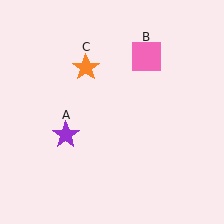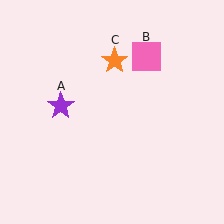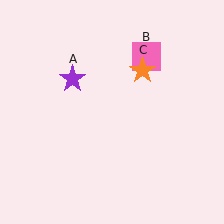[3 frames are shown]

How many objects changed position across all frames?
2 objects changed position: purple star (object A), orange star (object C).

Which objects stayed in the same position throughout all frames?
Pink square (object B) remained stationary.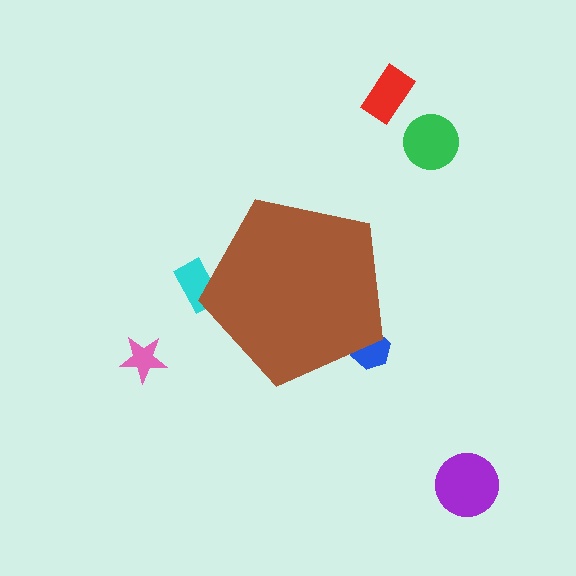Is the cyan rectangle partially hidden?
Yes, the cyan rectangle is partially hidden behind the brown pentagon.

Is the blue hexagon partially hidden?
Yes, the blue hexagon is partially hidden behind the brown pentagon.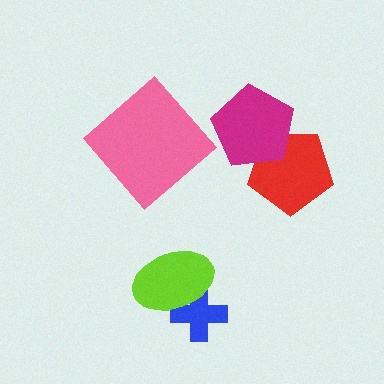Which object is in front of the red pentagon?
The magenta pentagon is in front of the red pentagon.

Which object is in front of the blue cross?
The lime ellipse is in front of the blue cross.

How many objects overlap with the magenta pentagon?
1 object overlaps with the magenta pentagon.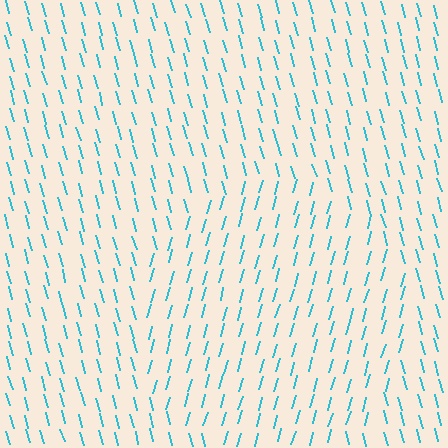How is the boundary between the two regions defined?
The boundary is defined purely by a change in line orientation (approximately 31 degrees difference). All lines are the same color and thickness.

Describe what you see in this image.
The image is filled with small cyan line segments. A circle region in the image has lines oriented differently from the surrounding lines, creating a visible texture boundary.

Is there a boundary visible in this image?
Yes, there is a texture boundary formed by a change in line orientation.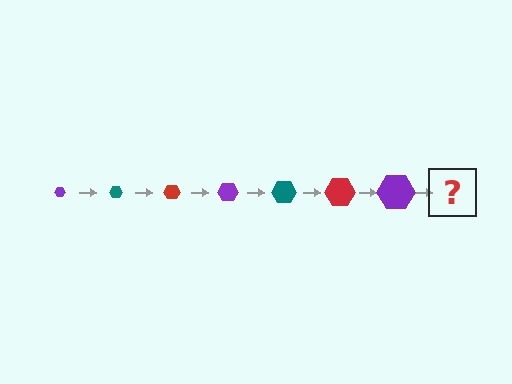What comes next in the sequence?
The next element should be a teal hexagon, larger than the previous one.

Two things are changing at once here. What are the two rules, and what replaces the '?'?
The two rules are that the hexagon grows larger each step and the color cycles through purple, teal, and red. The '?' should be a teal hexagon, larger than the previous one.